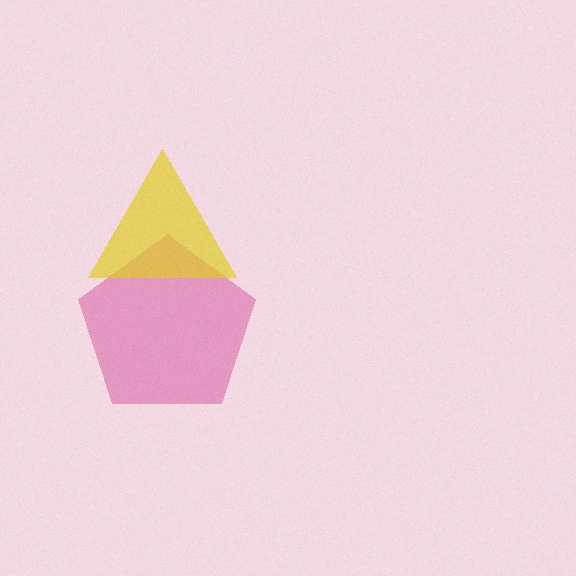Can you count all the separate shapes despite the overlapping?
Yes, there are 2 separate shapes.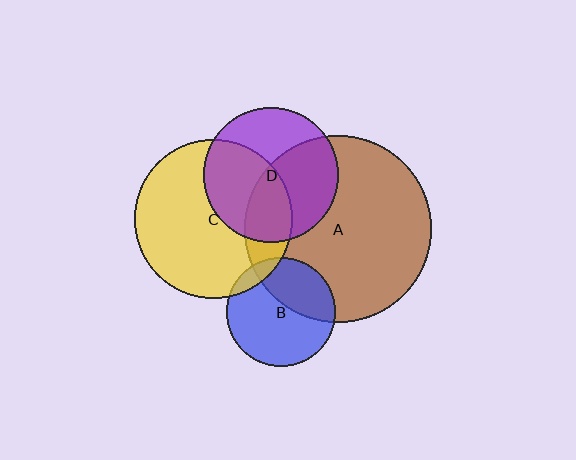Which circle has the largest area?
Circle A (brown).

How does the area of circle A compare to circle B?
Approximately 2.9 times.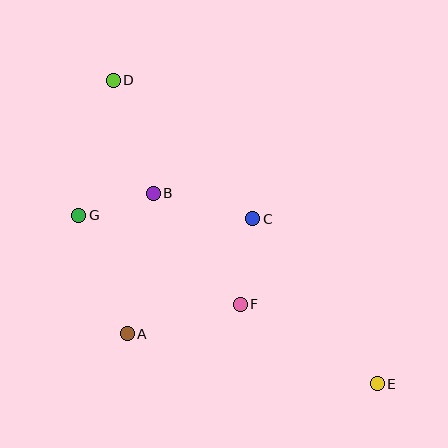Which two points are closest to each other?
Points B and G are closest to each other.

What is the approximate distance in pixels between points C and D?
The distance between C and D is approximately 196 pixels.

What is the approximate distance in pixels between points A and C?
The distance between A and C is approximately 170 pixels.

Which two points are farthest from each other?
Points D and E are farthest from each other.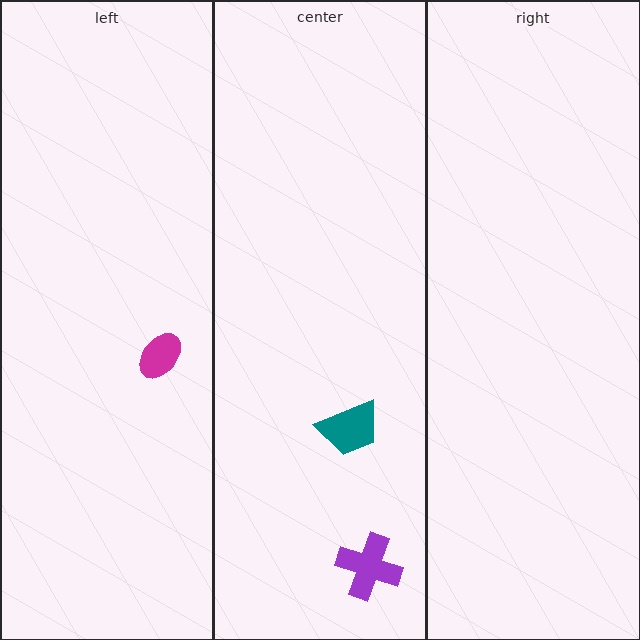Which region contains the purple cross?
The center region.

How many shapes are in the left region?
1.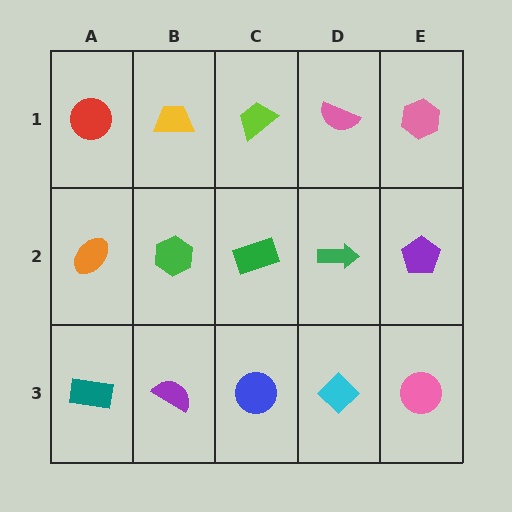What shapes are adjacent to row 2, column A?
A red circle (row 1, column A), a teal rectangle (row 3, column A), a green hexagon (row 2, column B).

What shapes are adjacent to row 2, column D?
A pink semicircle (row 1, column D), a cyan diamond (row 3, column D), a green rectangle (row 2, column C), a purple pentagon (row 2, column E).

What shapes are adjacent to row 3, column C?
A green rectangle (row 2, column C), a purple semicircle (row 3, column B), a cyan diamond (row 3, column D).